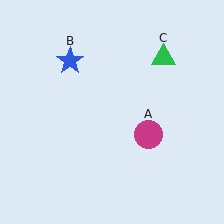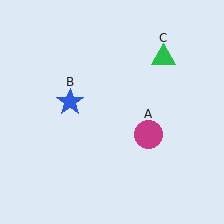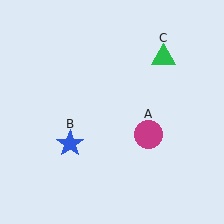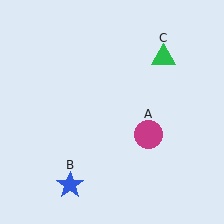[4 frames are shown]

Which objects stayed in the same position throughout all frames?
Magenta circle (object A) and green triangle (object C) remained stationary.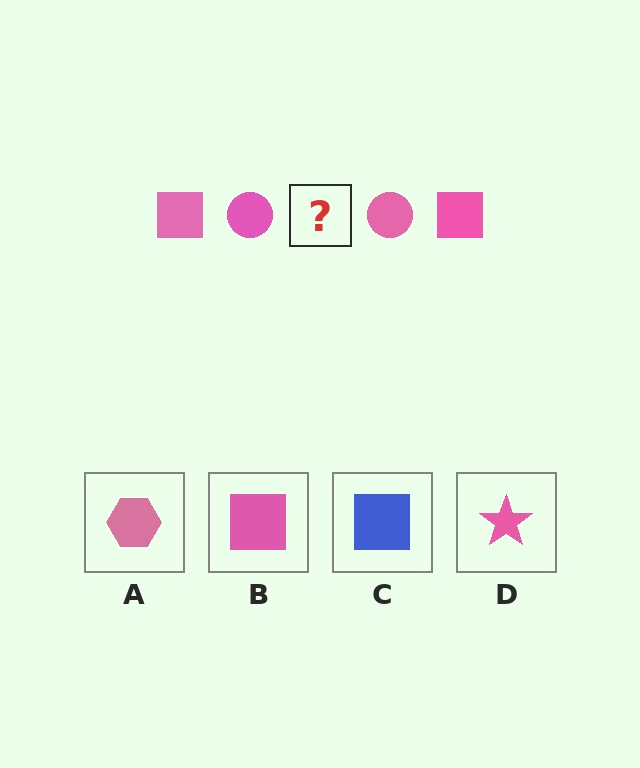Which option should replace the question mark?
Option B.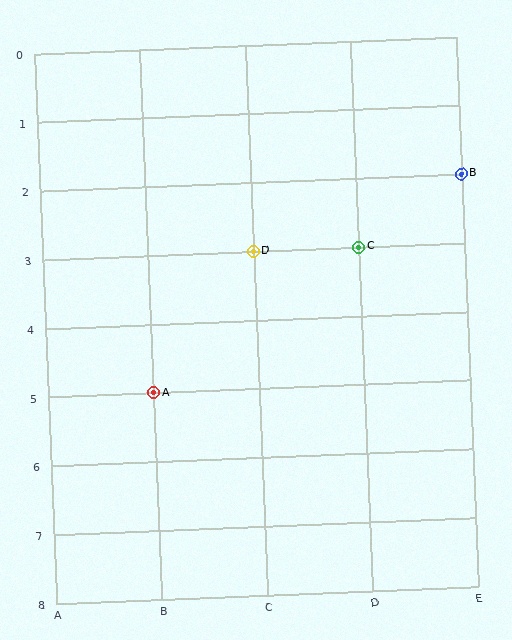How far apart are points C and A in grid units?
Points C and A are 2 columns and 2 rows apart (about 2.8 grid units diagonally).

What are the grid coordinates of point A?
Point A is at grid coordinates (B, 5).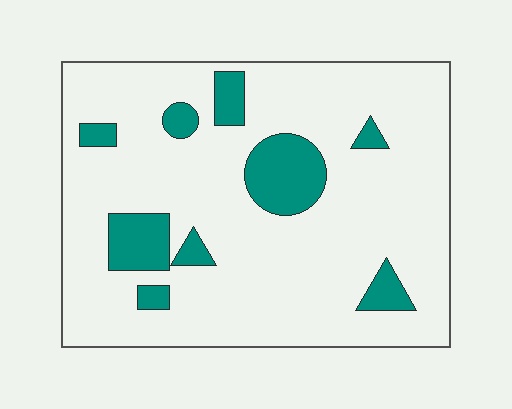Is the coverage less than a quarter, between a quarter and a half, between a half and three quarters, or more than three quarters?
Less than a quarter.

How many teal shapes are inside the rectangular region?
9.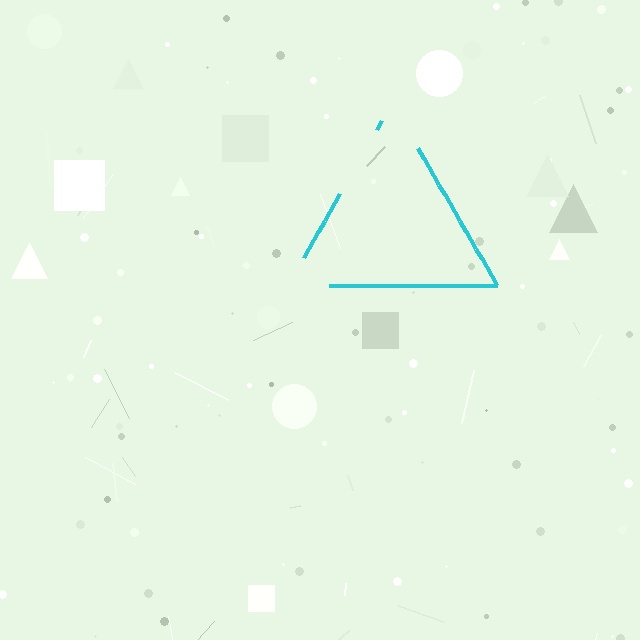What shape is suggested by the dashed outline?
The dashed outline suggests a triangle.